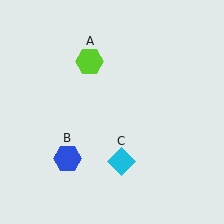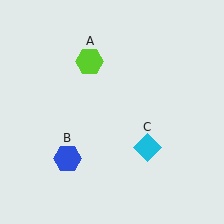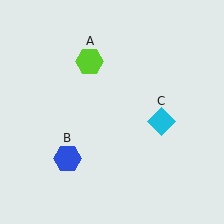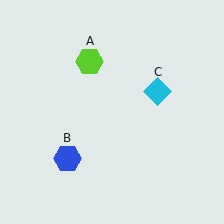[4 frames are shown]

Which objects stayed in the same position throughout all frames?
Lime hexagon (object A) and blue hexagon (object B) remained stationary.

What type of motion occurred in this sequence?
The cyan diamond (object C) rotated counterclockwise around the center of the scene.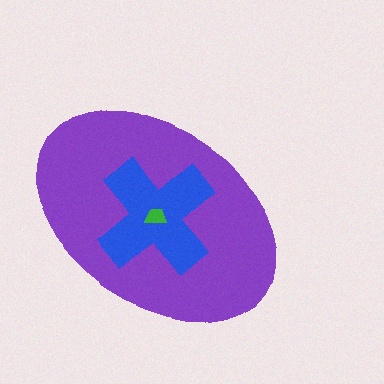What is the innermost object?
The green trapezoid.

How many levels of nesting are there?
3.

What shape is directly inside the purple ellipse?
The blue cross.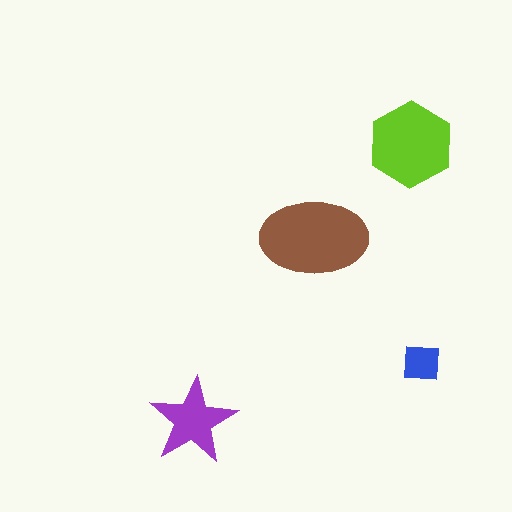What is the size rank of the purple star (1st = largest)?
3rd.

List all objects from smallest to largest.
The blue square, the purple star, the lime hexagon, the brown ellipse.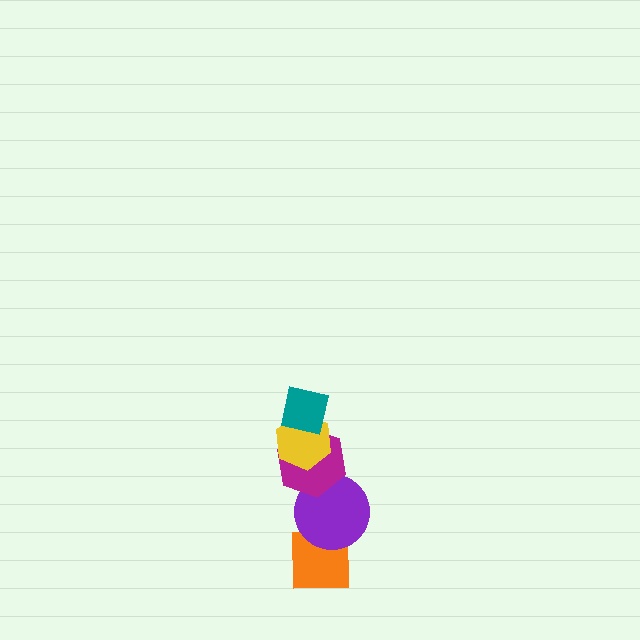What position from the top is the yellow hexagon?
The yellow hexagon is 2nd from the top.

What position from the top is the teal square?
The teal square is 1st from the top.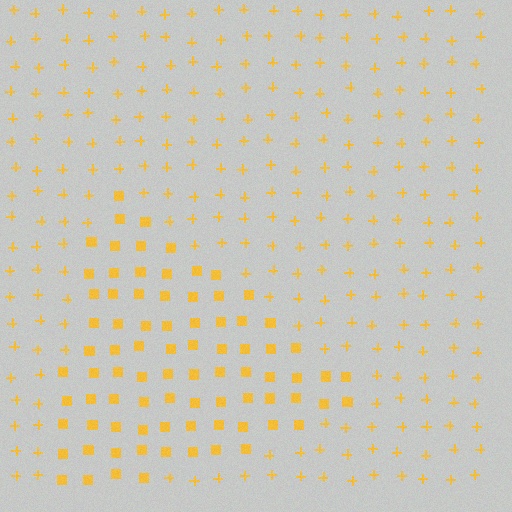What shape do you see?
I see a triangle.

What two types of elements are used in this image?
The image uses squares inside the triangle region and plus signs outside it.